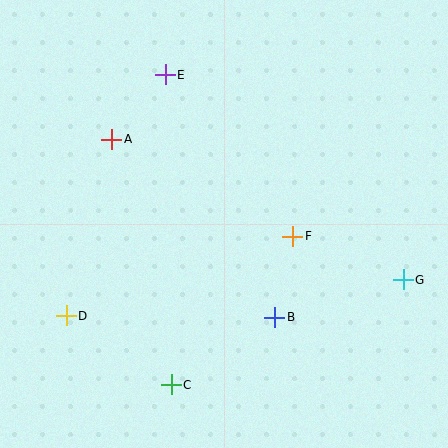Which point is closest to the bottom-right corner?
Point G is closest to the bottom-right corner.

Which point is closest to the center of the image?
Point F at (293, 236) is closest to the center.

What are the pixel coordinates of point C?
Point C is at (171, 385).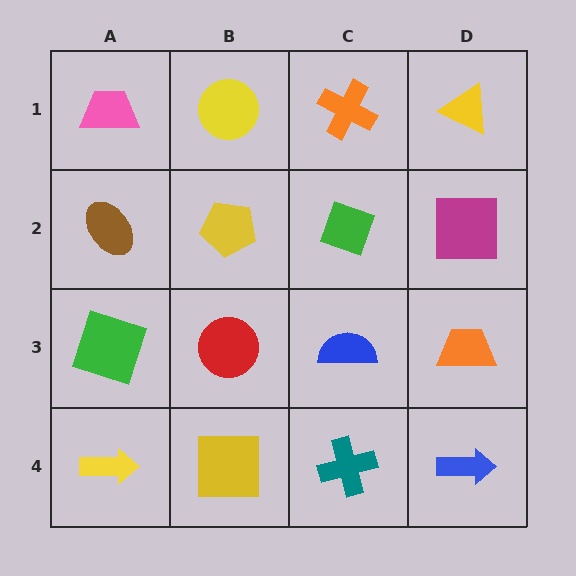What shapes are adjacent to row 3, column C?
A green diamond (row 2, column C), a teal cross (row 4, column C), a red circle (row 3, column B), an orange trapezoid (row 3, column D).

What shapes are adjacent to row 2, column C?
An orange cross (row 1, column C), a blue semicircle (row 3, column C), a yellow pentagon (row 2, column B), a magenta square (row 2, column D).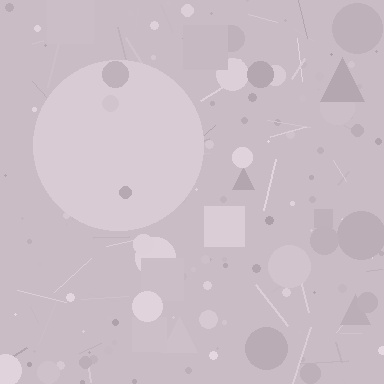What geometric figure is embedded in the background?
A circle is embedded in the background.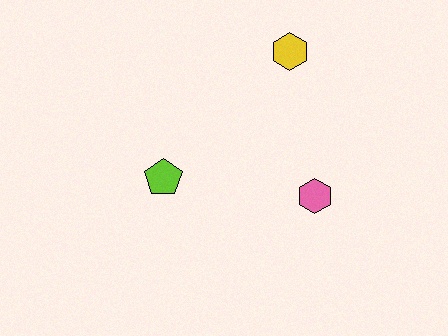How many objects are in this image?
There are 3 objects.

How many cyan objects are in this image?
There are no cyan objects.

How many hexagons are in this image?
There are 2 hexagons.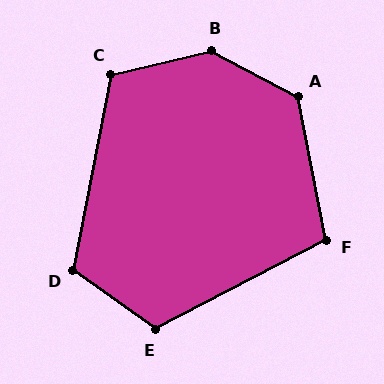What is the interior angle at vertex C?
Approximately 114 degrees (obtuse).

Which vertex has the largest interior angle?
B, at approximately 139 degrees.